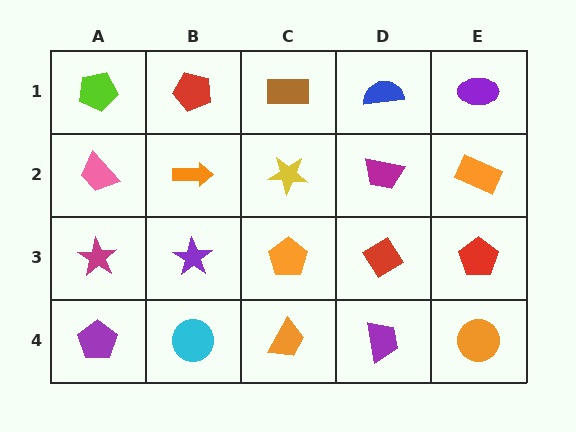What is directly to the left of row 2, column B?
A pink trapezoid.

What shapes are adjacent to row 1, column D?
A magenta trapezoid (row 2, column D), a brown rectangle (row 1, column C), a purple ellipse (row 1, column E).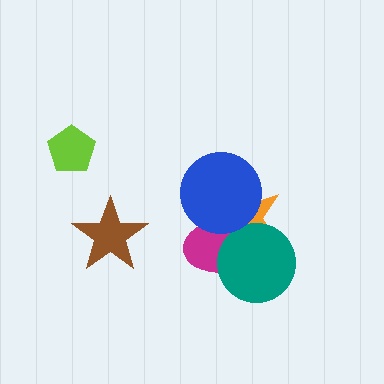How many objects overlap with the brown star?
0 objects overlap with the brown star.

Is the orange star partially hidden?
Yes, it is partially covered by another shape.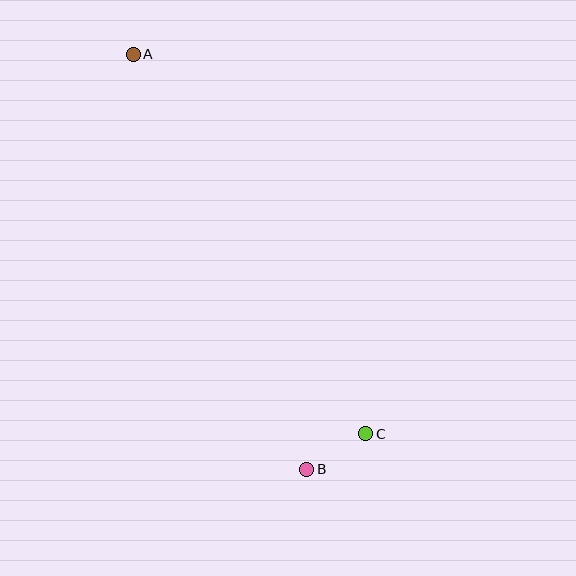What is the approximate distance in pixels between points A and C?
The distance between A and C is approximately 445 pixels.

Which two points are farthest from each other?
Points A and B are farthest from each other.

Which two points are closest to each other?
Points B and C are closest to each other.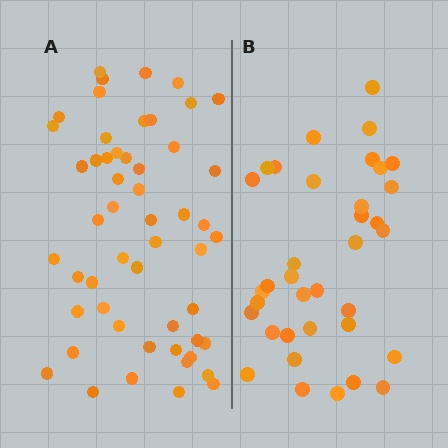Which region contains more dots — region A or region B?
Region A (the left region) has more dots.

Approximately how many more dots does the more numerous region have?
Region A has approximately 15 more dots than region B.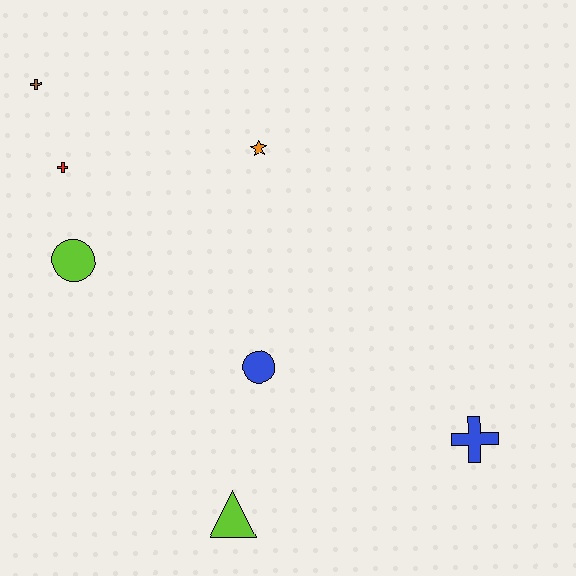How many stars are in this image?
There is 1 star.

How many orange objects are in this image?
There is 1 orange object.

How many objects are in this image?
There are 7 objects.